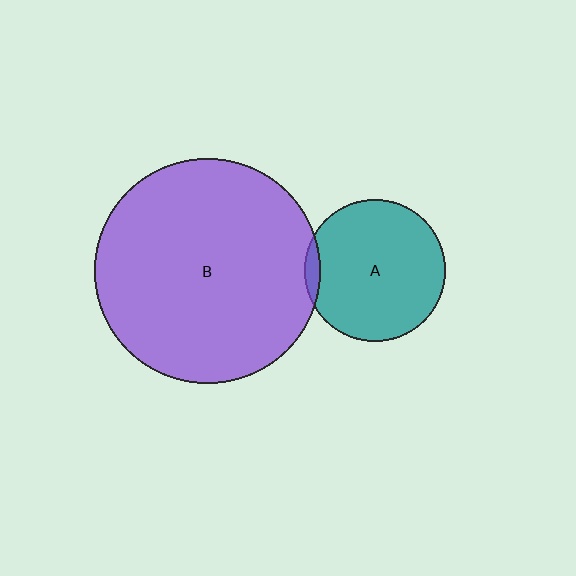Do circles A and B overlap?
Yes.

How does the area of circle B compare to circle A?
Approximately 2.5 times.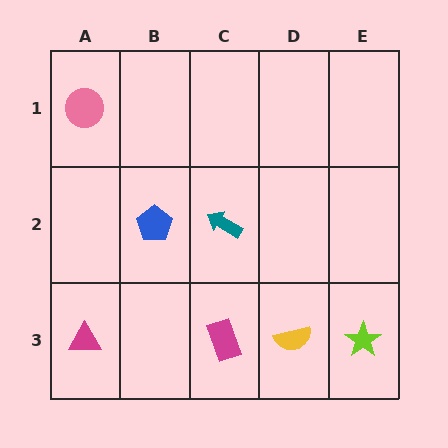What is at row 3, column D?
A yellow semicircle.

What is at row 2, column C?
A teal arrow.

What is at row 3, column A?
A magenta triangle.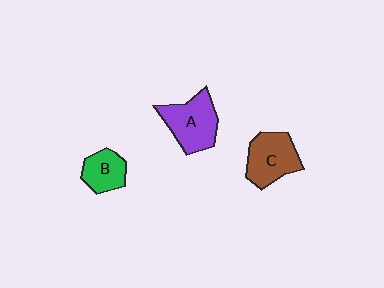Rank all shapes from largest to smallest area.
From largest to smallest: A (purple), C (brown), B (green).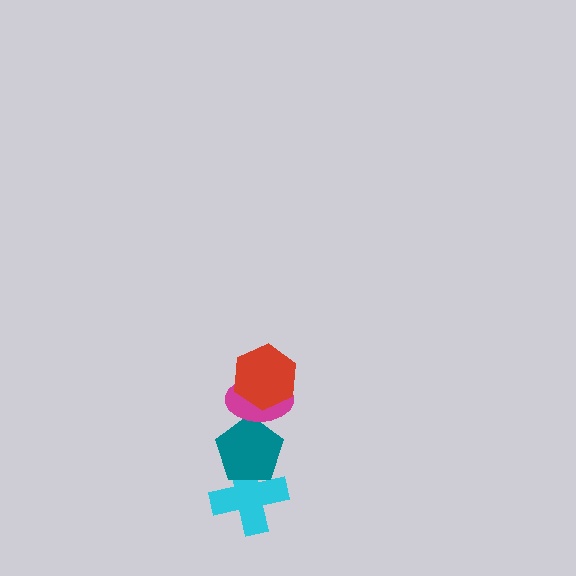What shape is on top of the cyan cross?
The teal pentagon is on top of the cyan cross.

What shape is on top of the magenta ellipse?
The red hexagon is on top of the magenta ellipse.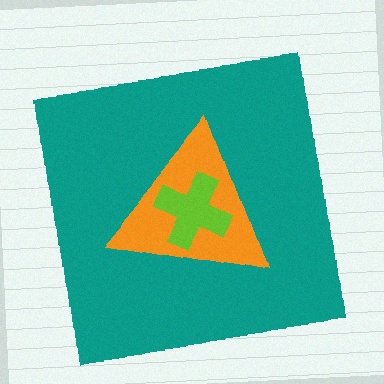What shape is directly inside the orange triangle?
The lime cross.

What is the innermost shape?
The lime cross.